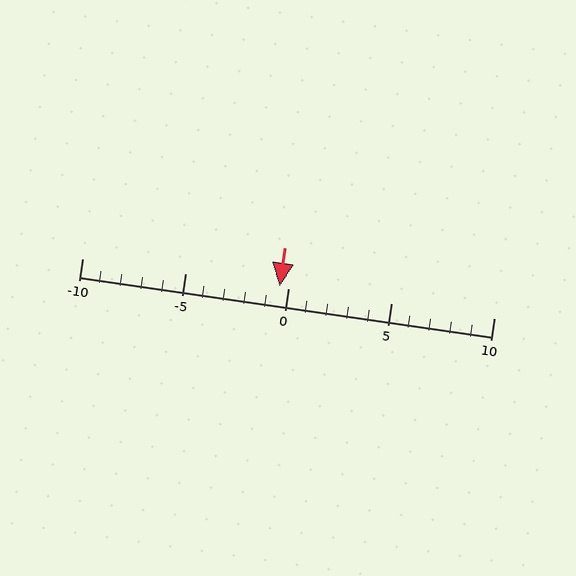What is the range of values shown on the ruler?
The ruler shows values from -10 to 10.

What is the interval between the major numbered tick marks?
The major tick marks are spaced 5 units apart.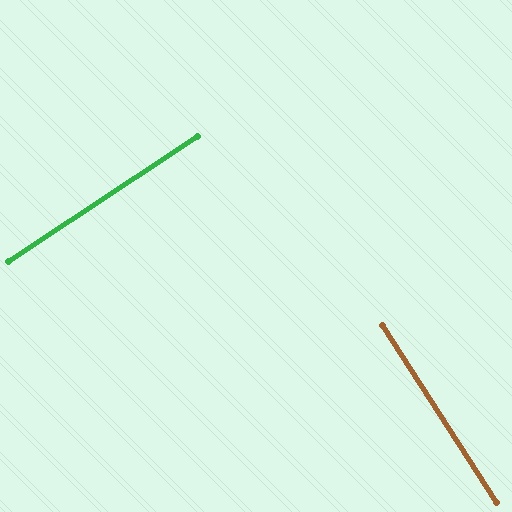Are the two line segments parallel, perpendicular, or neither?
Perpendicular — they meet at approximately 89°.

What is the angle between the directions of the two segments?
Approximately 89 degrees.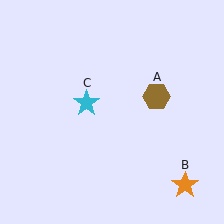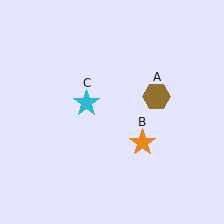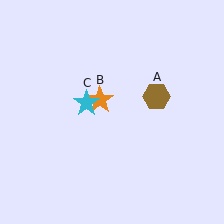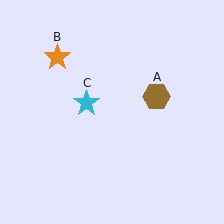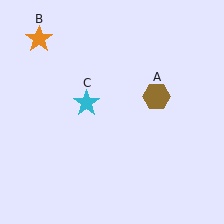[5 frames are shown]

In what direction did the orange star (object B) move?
The orange star (object B) moved up and to the left.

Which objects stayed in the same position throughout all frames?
Brown hexagon (object A) and cyan star (object C) remained stationary.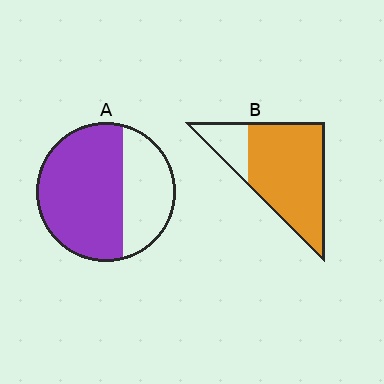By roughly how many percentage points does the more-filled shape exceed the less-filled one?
By roughly 15 percentage points (B over A).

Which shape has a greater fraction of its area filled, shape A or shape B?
Shape B.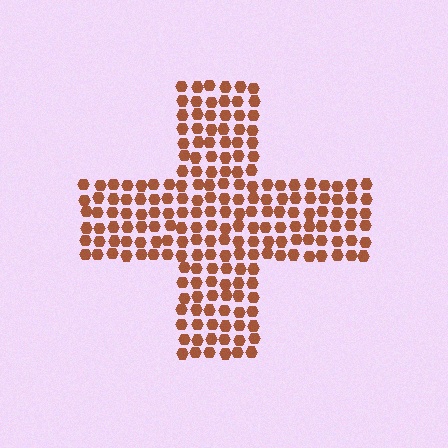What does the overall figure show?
The overall figure shows a cross.